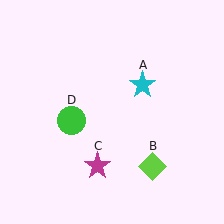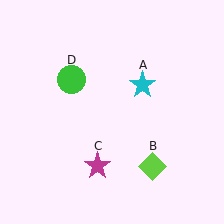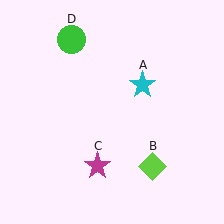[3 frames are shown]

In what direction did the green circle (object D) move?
The green circle (object D) moved up.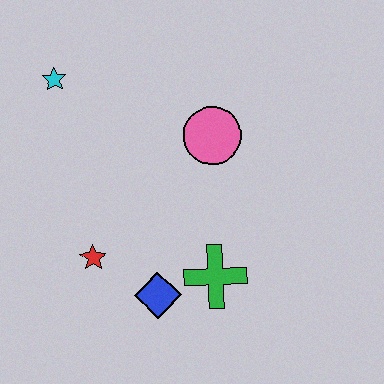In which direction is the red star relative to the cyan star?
The red star is below the cyan star.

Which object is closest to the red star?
The blue diamond is closest to the red star.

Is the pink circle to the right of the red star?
Yes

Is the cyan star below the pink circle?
No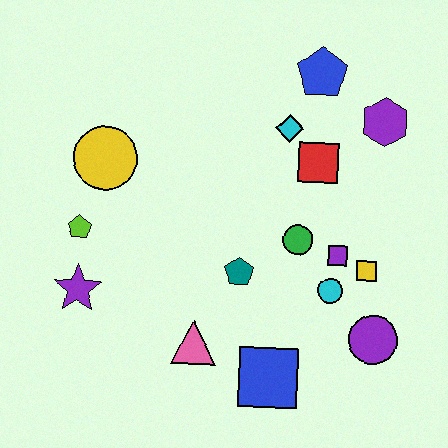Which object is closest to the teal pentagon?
The green circle is closest to the teal pentagon.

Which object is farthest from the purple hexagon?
The purple star is farthest from the purple hexagon.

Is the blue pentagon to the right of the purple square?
No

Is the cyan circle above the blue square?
Yes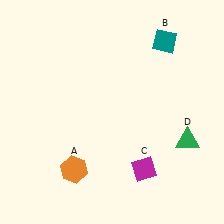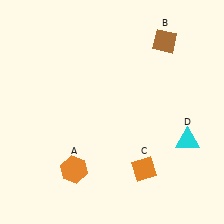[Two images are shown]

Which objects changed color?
B changed from teal to brown. C changed from magenta to orange. D changed from green to cyan.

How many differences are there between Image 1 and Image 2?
There are 3 differences between the two images.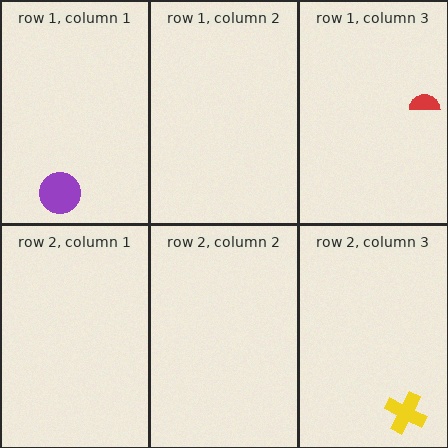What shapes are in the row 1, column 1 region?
The purple circle.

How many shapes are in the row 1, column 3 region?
1.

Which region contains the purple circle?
The row 1, column 1 region.